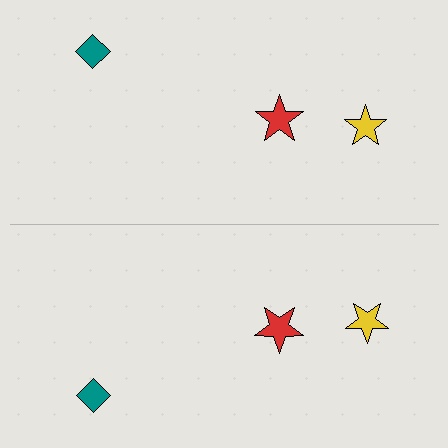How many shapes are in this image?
There are 6 shapes in this image.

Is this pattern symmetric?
Yes, this pattern has bilateral (reflection) symmetry.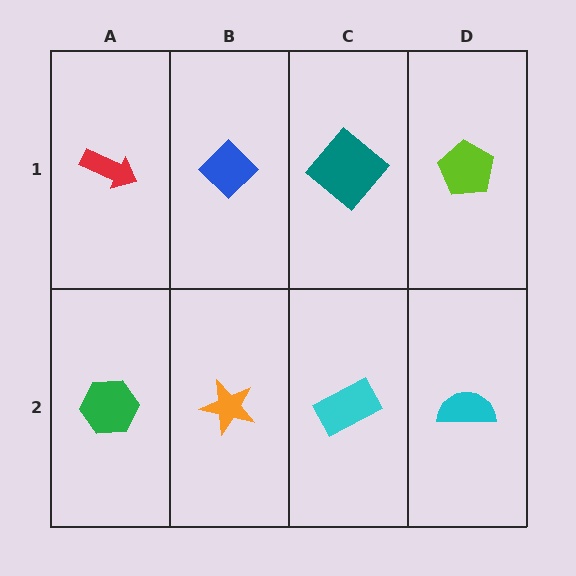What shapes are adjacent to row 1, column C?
A cyan rectangle (row 2, column C), a blue diamond (row 1, column B), a lime pentagon (row 1, column D).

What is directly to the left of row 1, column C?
A blue diamond.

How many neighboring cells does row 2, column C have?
3.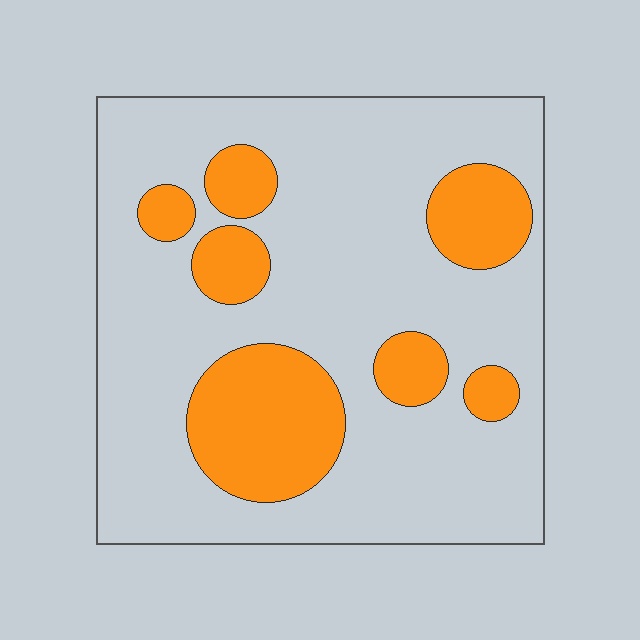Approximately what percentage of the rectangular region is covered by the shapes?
Approximately 25%.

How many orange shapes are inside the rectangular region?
7.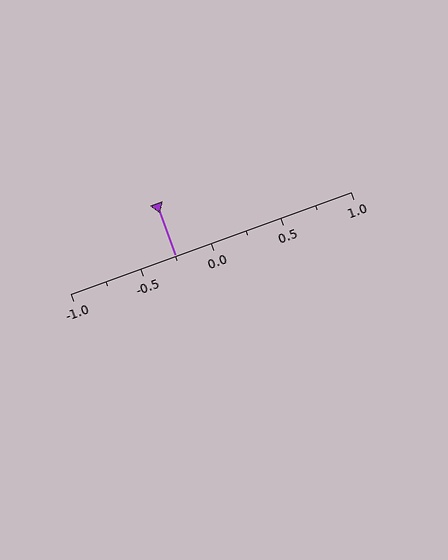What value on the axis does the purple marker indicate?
The marker indicates approximately -0.25.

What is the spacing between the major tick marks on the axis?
The major ticks are spaced 0.5 apart.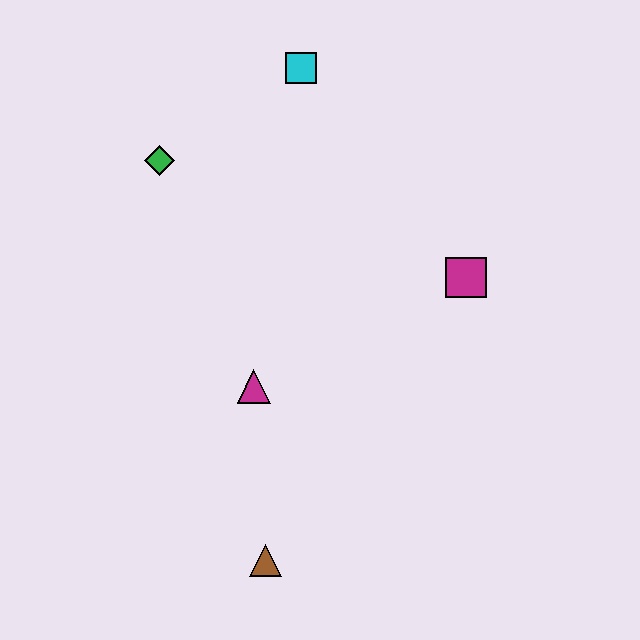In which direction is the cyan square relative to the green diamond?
The cyan square is to the right of the green diamond.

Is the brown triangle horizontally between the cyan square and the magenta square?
No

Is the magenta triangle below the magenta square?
Yes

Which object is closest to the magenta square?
The magenta triangle is closest to the magenta square.